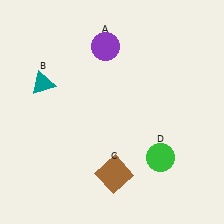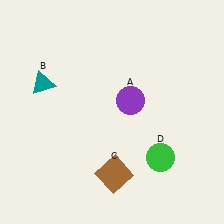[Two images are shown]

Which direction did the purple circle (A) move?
The purple circle (A) moved down.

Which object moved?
The purple circle (A) moved down.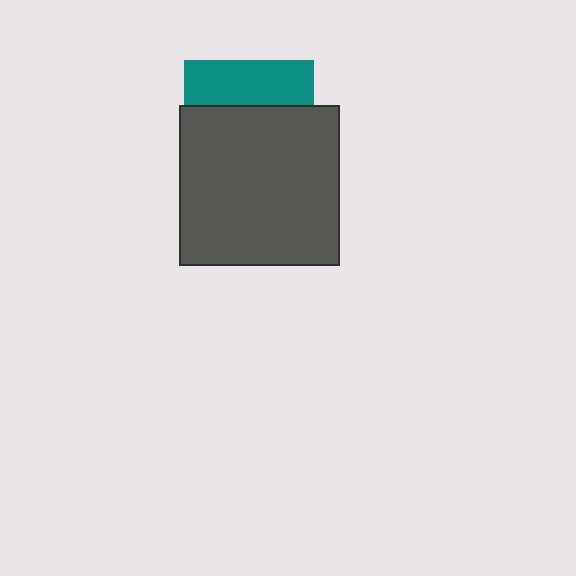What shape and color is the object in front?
The object in front is a dark gray square.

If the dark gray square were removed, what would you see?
You would see the complete teal square.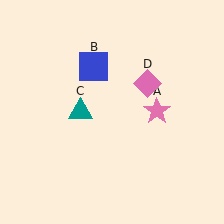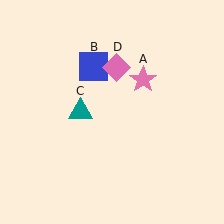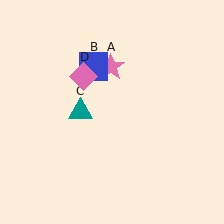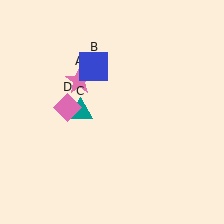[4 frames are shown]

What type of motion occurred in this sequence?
The pink star (object A), pink diamond (object D) rotated counterclockwise around the center of the scene.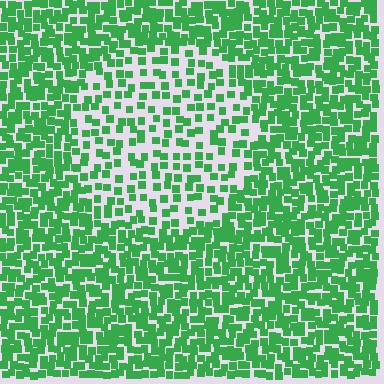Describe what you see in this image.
The image contains small green elements arranged at two different densities. A circle-shaped region is visible where the elements are less densely packed than the surrounding area.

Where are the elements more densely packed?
The elements are more densely packed outside the circle boundary.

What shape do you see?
I see a circle.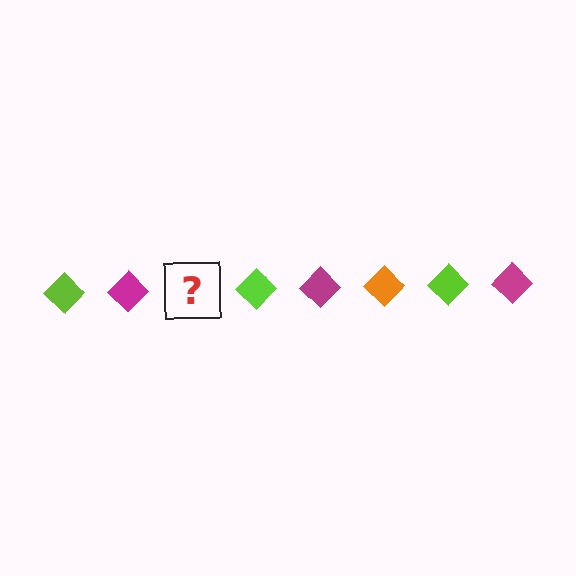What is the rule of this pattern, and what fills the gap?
The rule is that the pattern cycles through lime, magenta, orange diamonds. The gap should be filled with an orange diamond.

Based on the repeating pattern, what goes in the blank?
The blank should be an orange diamond.